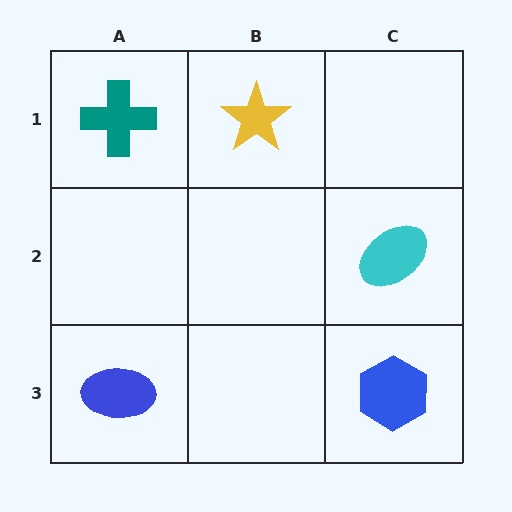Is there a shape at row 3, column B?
No, that cell is empty.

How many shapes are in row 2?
1 shape.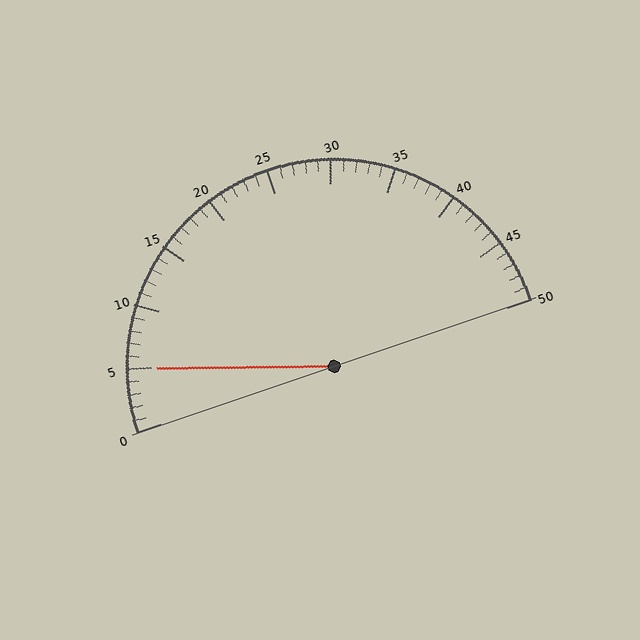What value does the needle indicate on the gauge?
The needle indicates approximately 5.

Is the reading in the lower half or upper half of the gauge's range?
The reading is in the lower half of the range (0 to 50).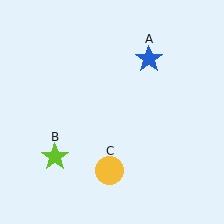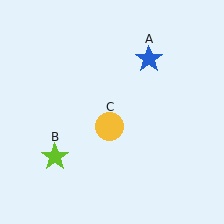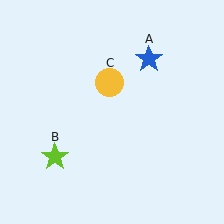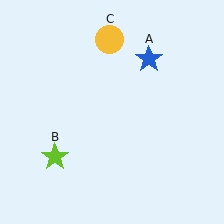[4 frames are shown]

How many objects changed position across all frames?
1 object changed position: yellow circle (object C).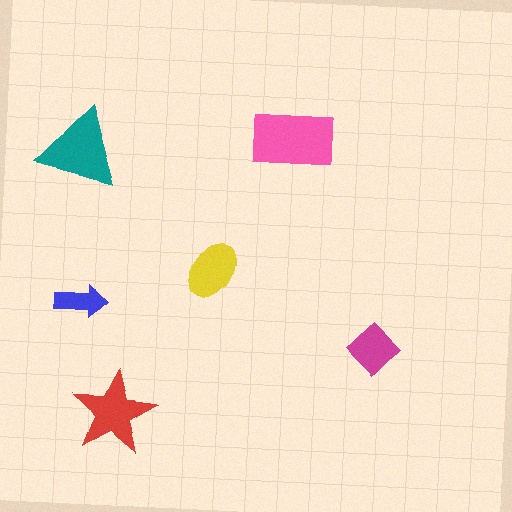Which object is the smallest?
The blue arrow.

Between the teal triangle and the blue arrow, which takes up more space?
The teal triangle.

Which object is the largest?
The pink rectangle.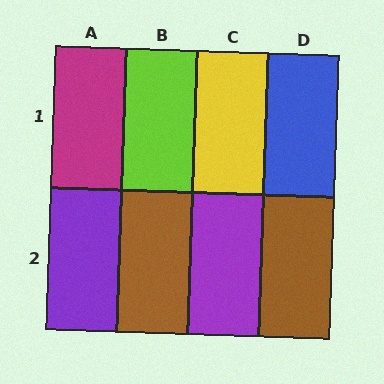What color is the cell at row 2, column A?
Purple.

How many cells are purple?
2 cells are purple.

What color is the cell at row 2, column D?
Brown.